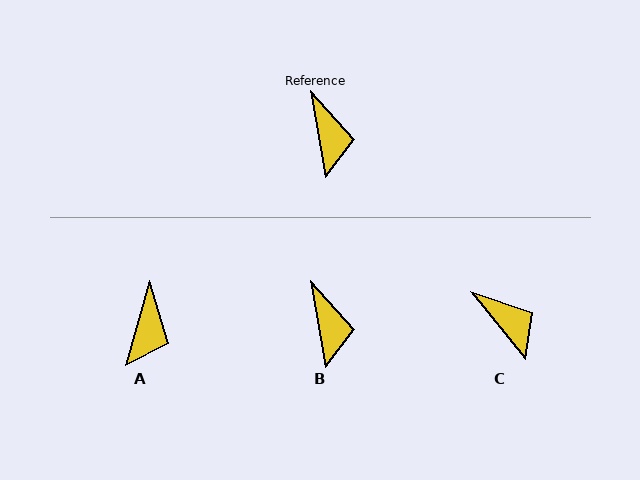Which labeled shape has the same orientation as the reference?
B.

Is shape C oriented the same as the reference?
No, it is off by about 29 degrees.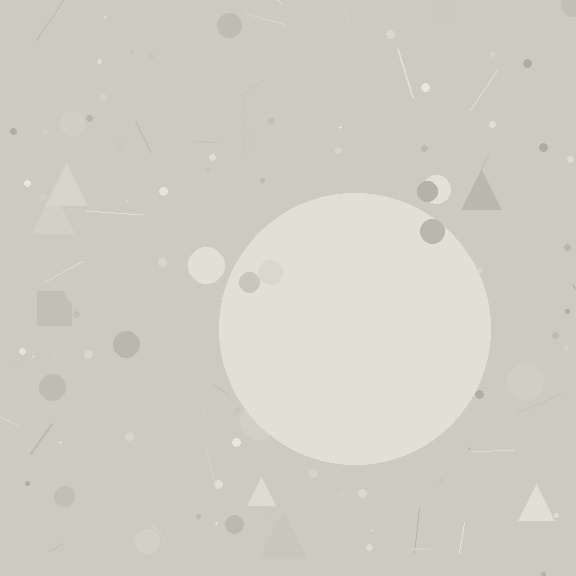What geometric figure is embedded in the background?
A circle is embedded in the background.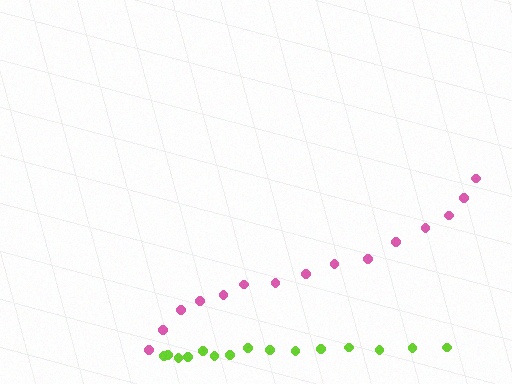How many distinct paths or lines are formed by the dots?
There are 2 distinct paths.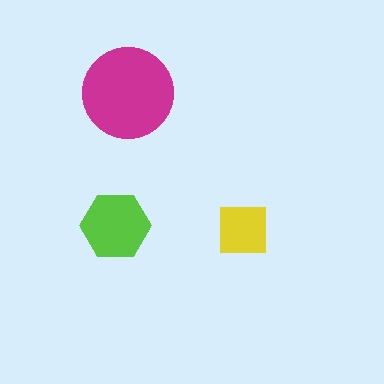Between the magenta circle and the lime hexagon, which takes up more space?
The magenta circle.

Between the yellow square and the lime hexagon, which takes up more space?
The lime hexagon.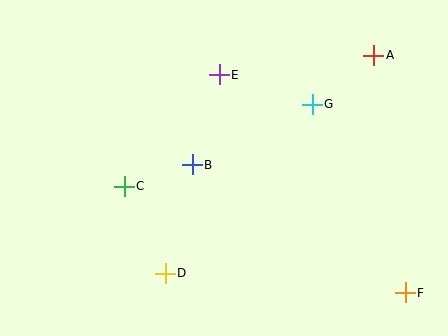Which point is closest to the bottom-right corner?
Point F is closest to the bottom-right corner.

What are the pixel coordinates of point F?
Point F is at (405, 293).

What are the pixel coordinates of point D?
Point D is at (165, 273).